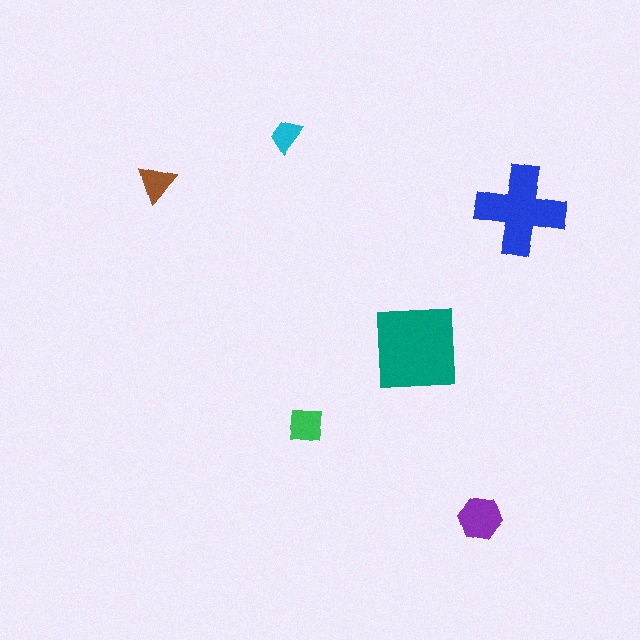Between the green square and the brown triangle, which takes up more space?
The green square.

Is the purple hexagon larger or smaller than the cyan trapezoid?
Larger.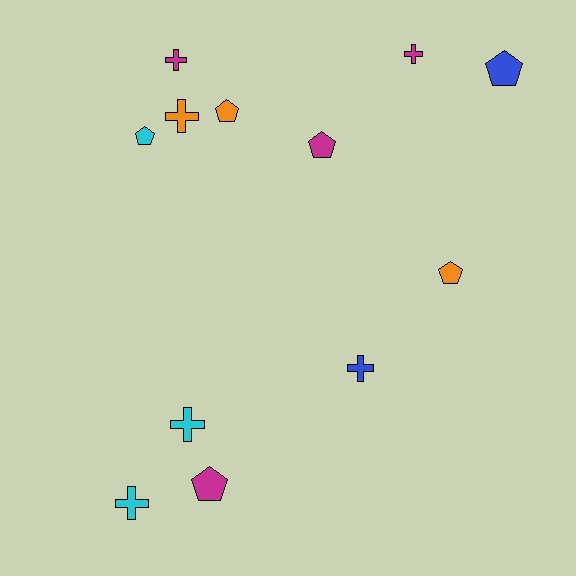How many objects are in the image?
There are 12 objects.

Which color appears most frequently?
Magenta, with 4 objects.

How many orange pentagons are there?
There are 2 orange pentagons.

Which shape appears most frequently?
Pentagon, with 6 objects.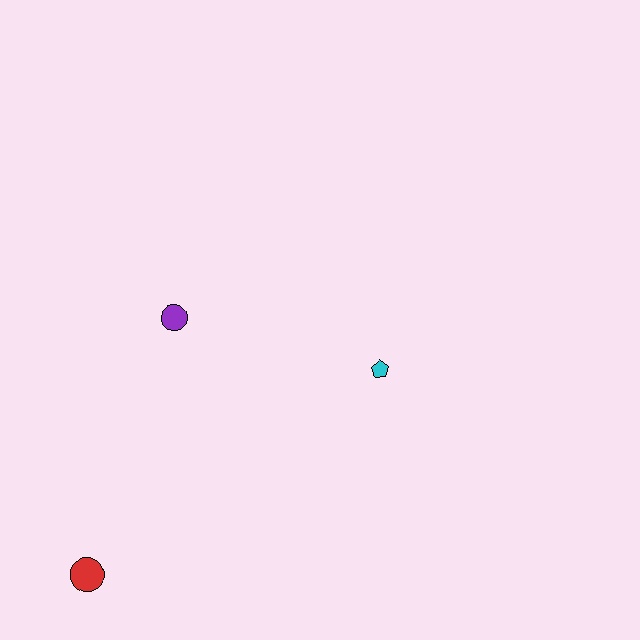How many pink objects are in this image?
There are no pink objects.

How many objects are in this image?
There are 3 objects.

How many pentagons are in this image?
There is 1 pentagon.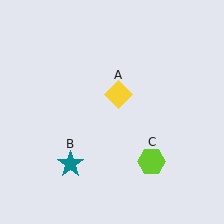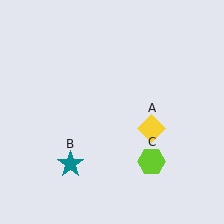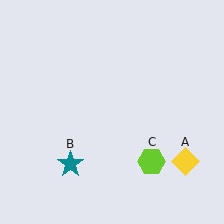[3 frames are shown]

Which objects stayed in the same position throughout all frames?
Teal star (object B) and lime hexagon (object C) remained stationary.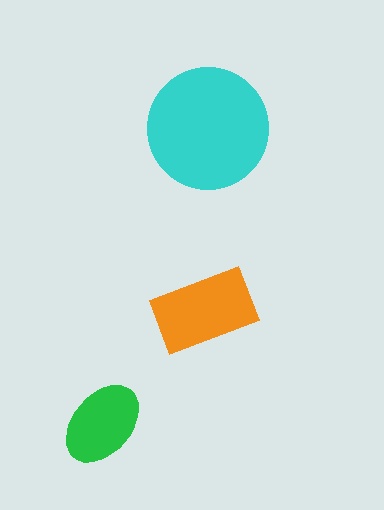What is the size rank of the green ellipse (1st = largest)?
3rd.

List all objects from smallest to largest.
The green ellipse, the orange rectangle, the cyan circle.